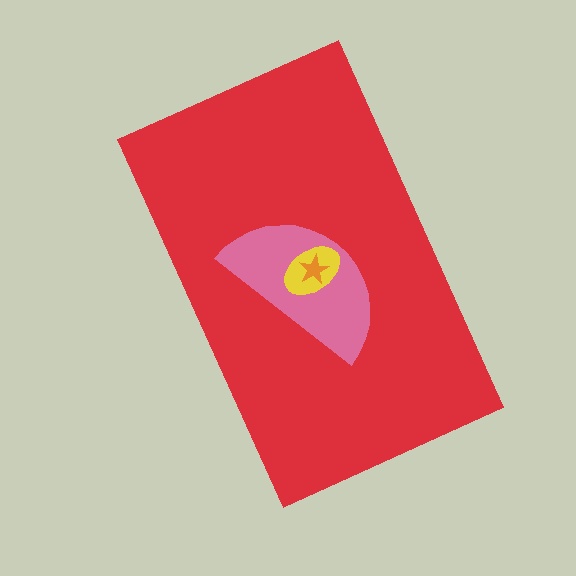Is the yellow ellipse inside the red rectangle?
Yes.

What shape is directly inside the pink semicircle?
The yellow ellipse.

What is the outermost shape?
The red rectangle.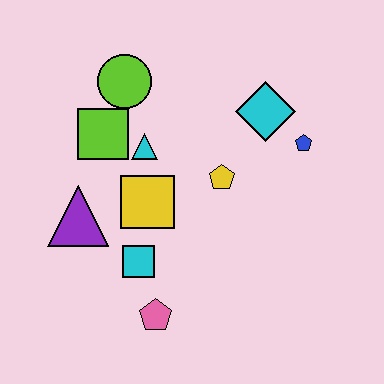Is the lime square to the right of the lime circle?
No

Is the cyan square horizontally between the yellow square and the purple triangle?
Yes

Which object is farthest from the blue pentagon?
The purple triangle is farthest from the blue pentagon.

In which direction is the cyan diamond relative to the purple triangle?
The cyan diamond is to the right of the purple triangle.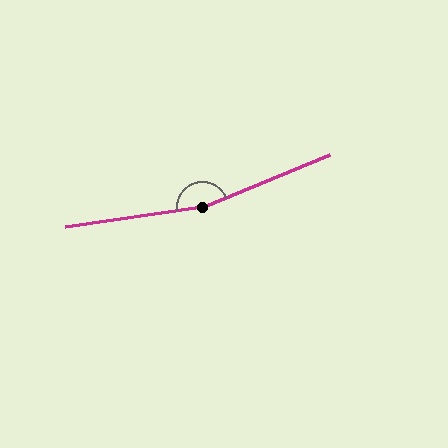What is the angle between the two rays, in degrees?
Approximately 166 degrees.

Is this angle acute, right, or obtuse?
It is obtuse.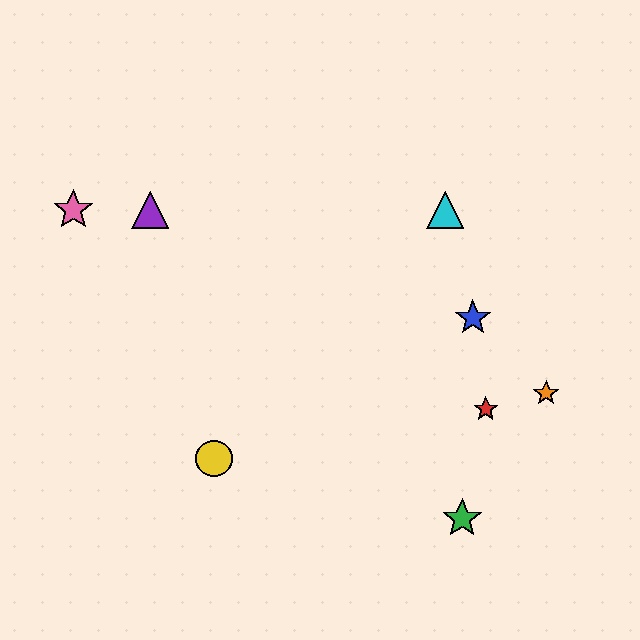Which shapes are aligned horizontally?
The purple triangle, the cyan triangle, the pink star are aligned horizontally.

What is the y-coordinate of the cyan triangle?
The cyan triangle is at y≈210.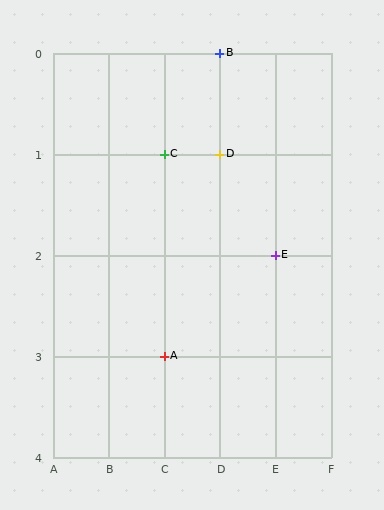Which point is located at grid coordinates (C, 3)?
Point A is at (C, 3).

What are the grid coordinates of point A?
Point A is at grid coordinates (C, 3).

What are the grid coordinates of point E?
Point E is at grid coordinates (E, 2).